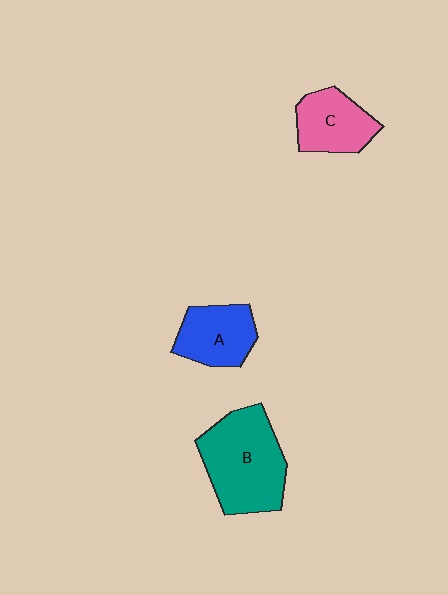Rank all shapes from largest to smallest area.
From largest to smallest: B (teal), A (blue), C (pink).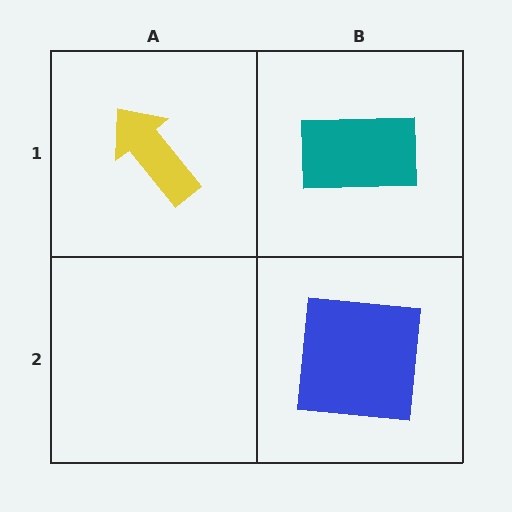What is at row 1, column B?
A teal rectangle.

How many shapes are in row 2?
1 shape.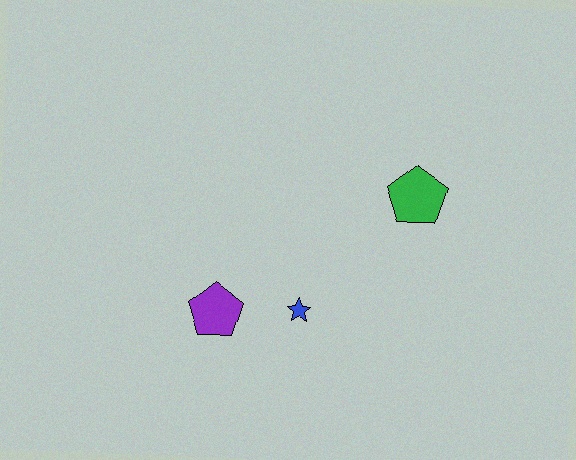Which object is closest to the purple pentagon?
The blue star is closest to the purple pentagon.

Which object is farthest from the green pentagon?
The purple pentagon is farthest from the green pentagon.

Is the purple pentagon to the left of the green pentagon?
Yes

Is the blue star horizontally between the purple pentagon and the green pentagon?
Yes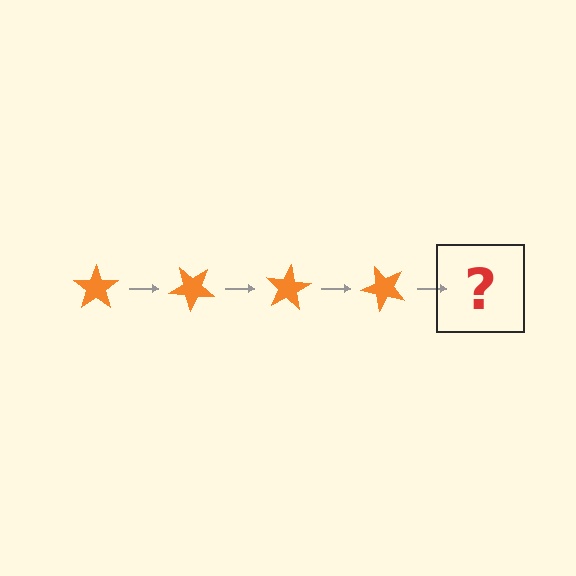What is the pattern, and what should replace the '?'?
The pattern is that the star rotates 40 degrees each step. The '?' should be an orange star rotated 160 degrees.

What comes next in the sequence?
The next element should be an orange star rotated 160 degrees.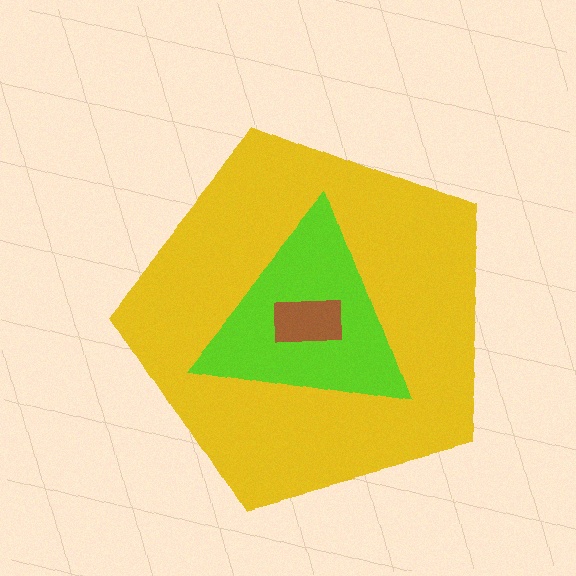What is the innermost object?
The brown rectangle.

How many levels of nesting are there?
3.